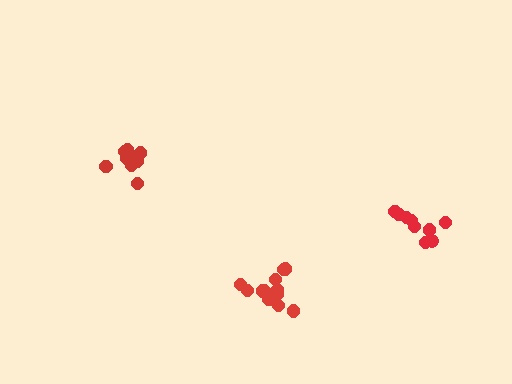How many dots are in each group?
Group 1: 10 dots, Group 2: 12 dots, Group 3: 9 dots (31 total).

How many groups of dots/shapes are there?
There are 3 groups.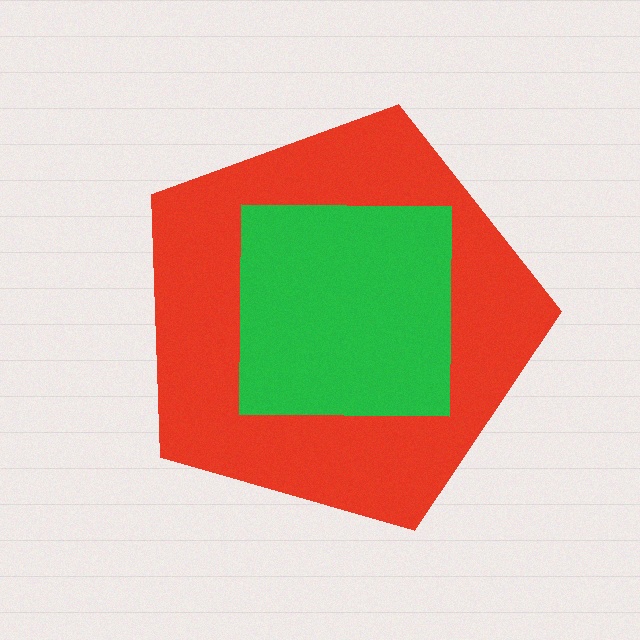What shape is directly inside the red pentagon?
The green square.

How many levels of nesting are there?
2.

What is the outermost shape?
The red pentagon.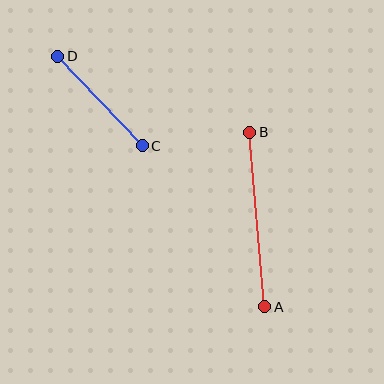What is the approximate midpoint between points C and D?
The midpoint is at approximately (100, 101) pixels.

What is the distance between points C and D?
The distance is approximately 124 pixels.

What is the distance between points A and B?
The distance is approximately 175 pixels.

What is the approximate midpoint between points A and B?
The midpoint is at approximately (257, 220) pixels.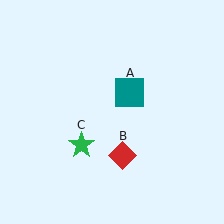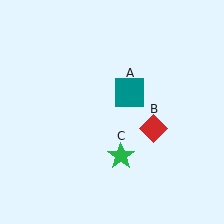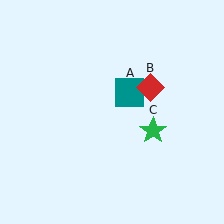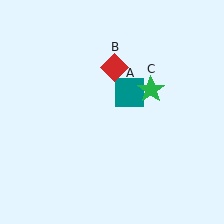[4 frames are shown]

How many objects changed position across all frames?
2 objects changed position: red diamond (object B), green star (object C).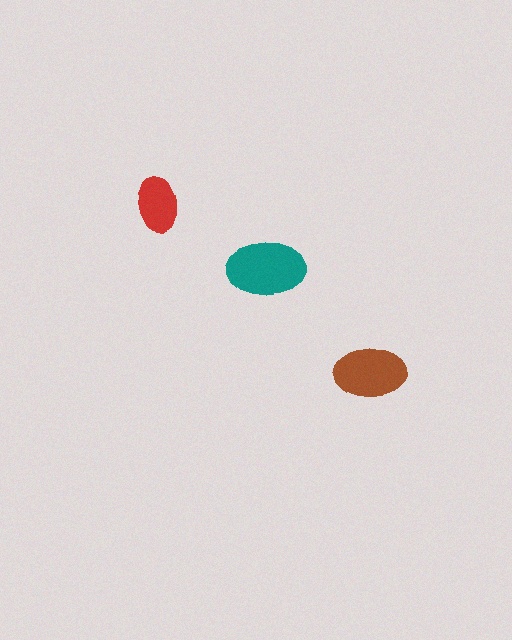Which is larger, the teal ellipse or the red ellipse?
The teal one.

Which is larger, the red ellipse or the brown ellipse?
The brown one.